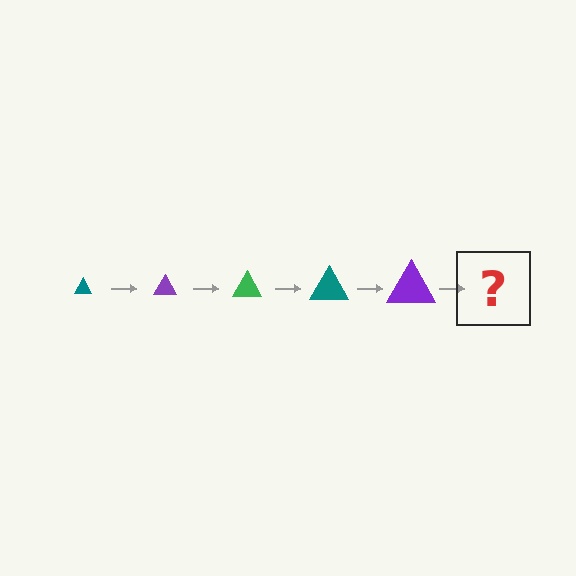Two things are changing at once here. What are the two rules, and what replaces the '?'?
The two rules are that the triangle grows larger each step and the color cycles through teal, purple, and green. The '?' should be a green triangle, larger than the previous one.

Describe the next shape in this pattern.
It should be a green triangle, larger than the previous one.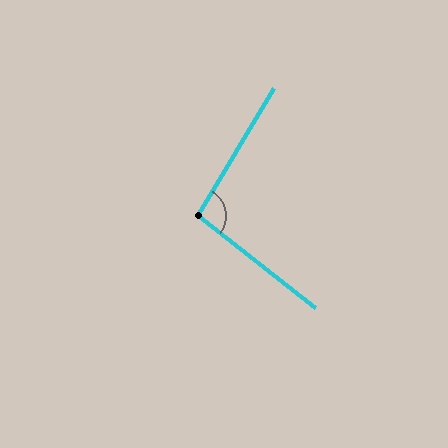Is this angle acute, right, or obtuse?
It is obtuse.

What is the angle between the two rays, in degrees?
Approximately 98 degrees.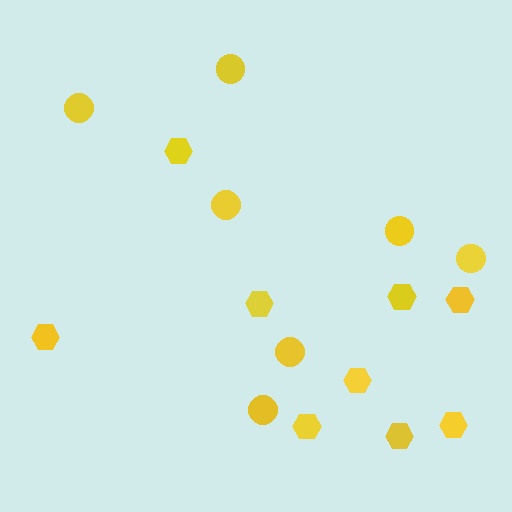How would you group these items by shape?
There are 2 groups: one group of circles (7) and one group of hexagons (9).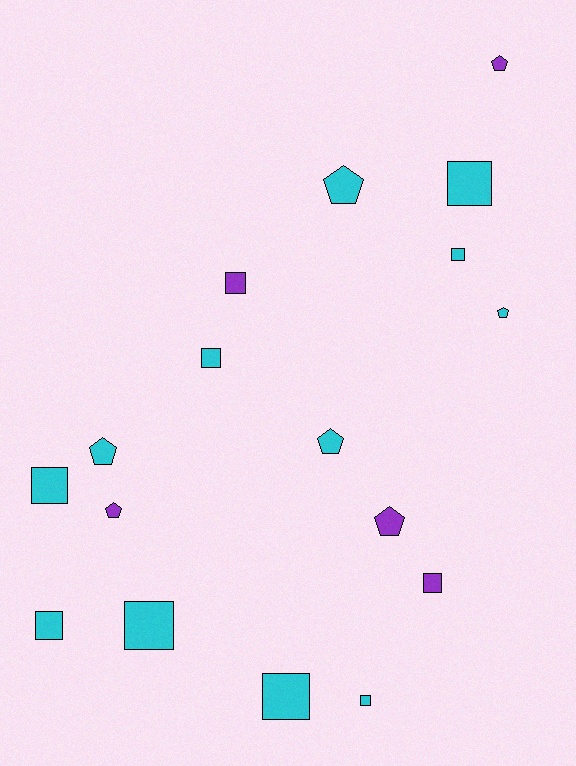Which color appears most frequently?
Cyan, with 12 objects.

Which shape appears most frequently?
Square, with 10 objects.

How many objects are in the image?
There are 17 objects.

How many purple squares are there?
There are 2 purple squares.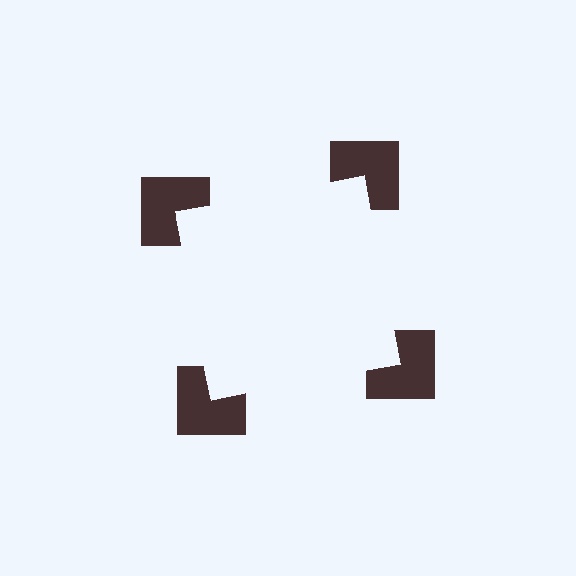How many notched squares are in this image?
There are 4 — one at each vertex of the illusory square.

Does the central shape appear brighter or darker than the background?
It typically appears slightly brighter than the background, even though no actual brightness change is drawn.